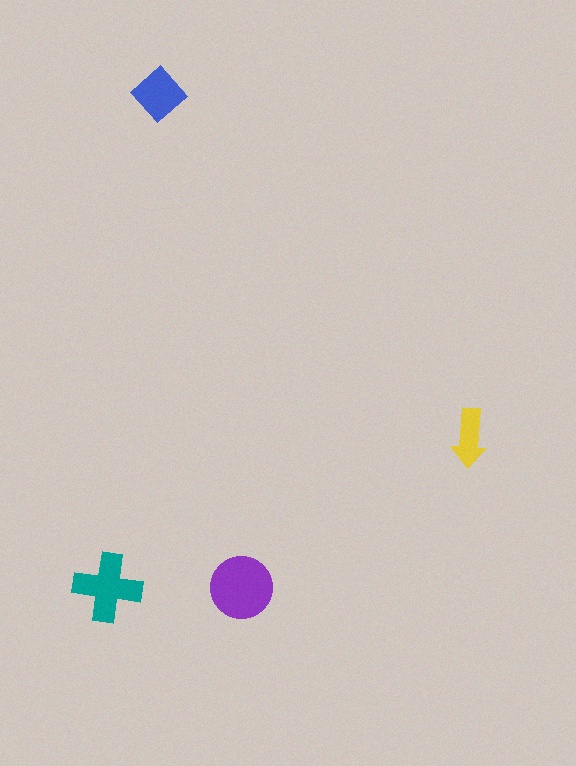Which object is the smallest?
The yellow arrow.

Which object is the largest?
The purple circle.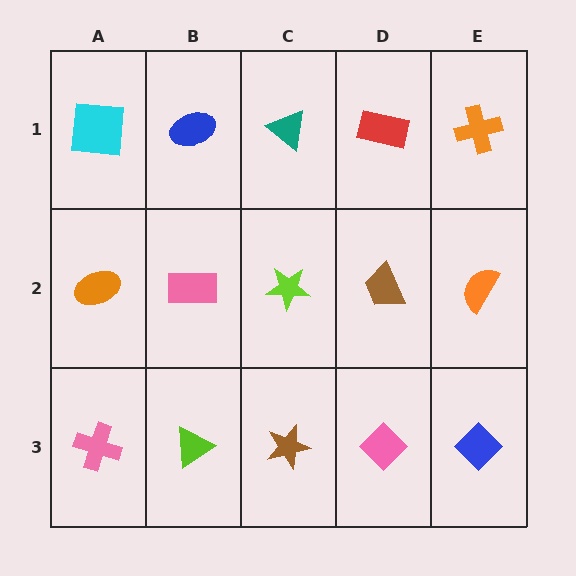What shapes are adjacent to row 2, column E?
An orange cross (row 1, column E), a blue diamond (row 3, column E), a brown trapezoid (row 2, column D).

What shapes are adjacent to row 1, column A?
An orange ellipse (row 2, column A), a blue ellipse (row 1, column B).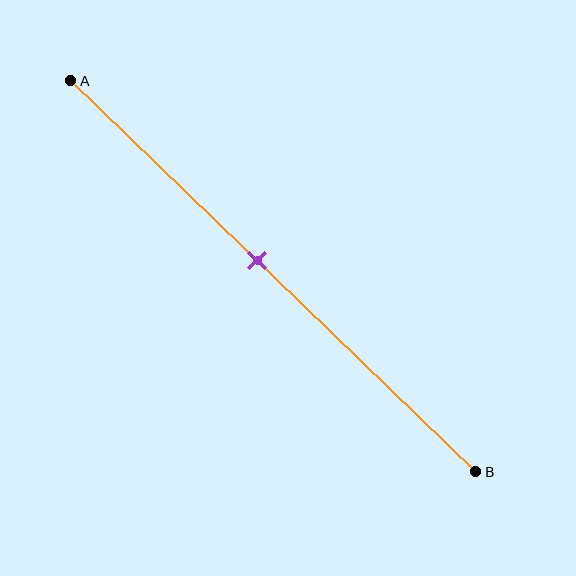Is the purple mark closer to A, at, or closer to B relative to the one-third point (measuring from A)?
The purple mark is closer to point B than the one-third point of segment AB.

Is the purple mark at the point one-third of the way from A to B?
No, the mark is at about 45% from A, not at the 33% one-third point.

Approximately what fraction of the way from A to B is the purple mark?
The purple mark is approximately 45% of the way from A to B.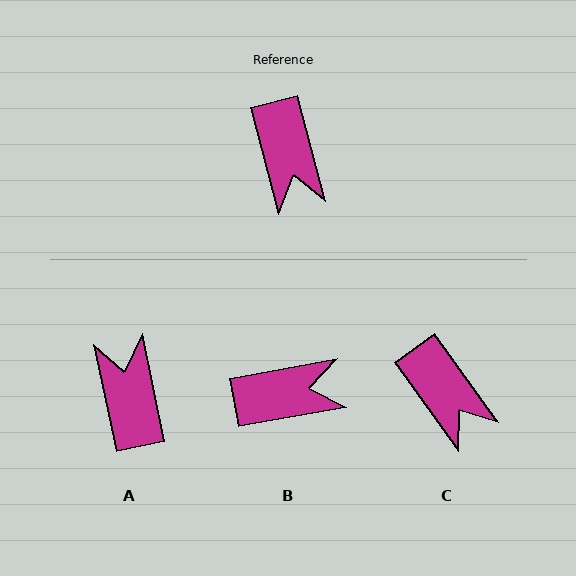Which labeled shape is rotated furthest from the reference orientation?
A, about 177 degrees away.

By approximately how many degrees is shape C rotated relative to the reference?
Approximately 21 degrees counter-clockwise.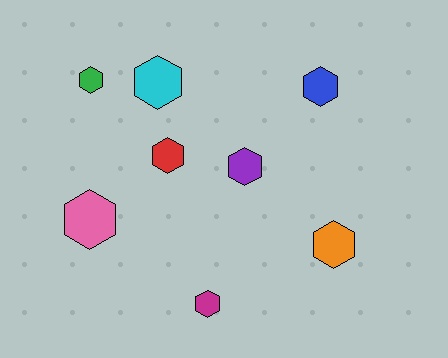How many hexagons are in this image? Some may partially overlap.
There are 8 hexagons.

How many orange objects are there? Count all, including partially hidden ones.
There is 1 orange object.